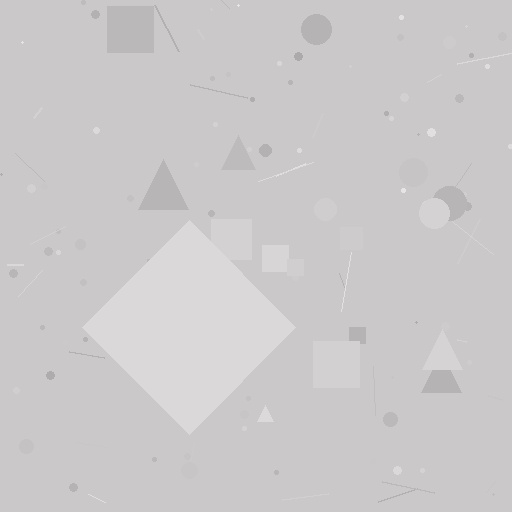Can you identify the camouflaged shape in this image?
The camouflaged shape is a diamond.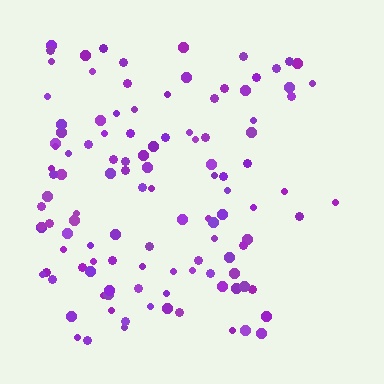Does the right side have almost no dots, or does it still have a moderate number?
Still a moderate number, just noticeably fewer than the left.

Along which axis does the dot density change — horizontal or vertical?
Horizontal.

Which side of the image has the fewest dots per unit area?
The right.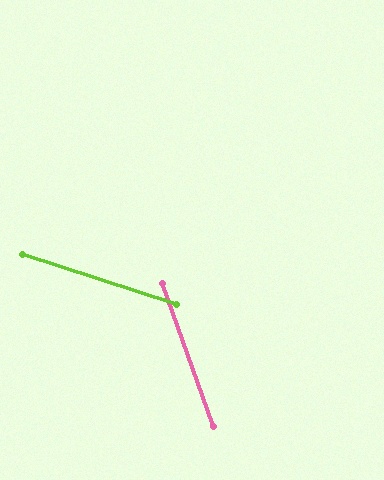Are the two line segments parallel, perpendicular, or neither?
Neither parallel nor perpendicular — they differ by about 52°.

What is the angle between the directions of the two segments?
Approximately 52 degrees.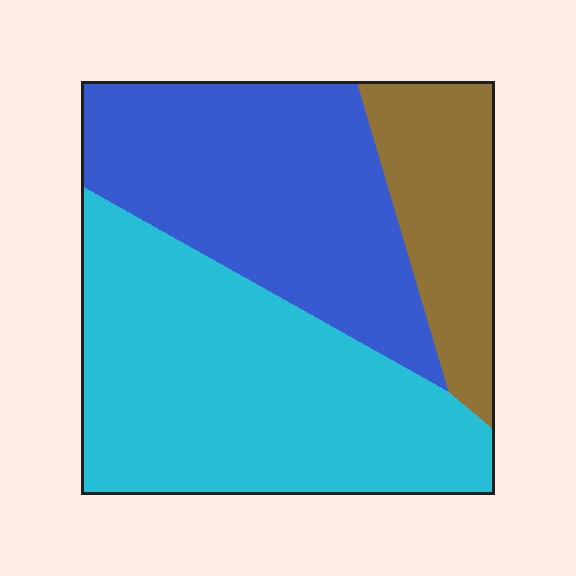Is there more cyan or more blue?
Cyan.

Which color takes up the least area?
Brown, at roughly 15%.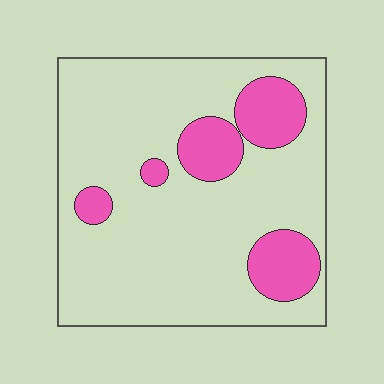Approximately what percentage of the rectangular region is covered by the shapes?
Approximately 20%.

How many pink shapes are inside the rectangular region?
5.